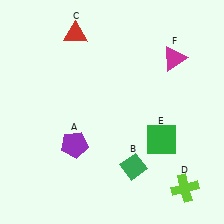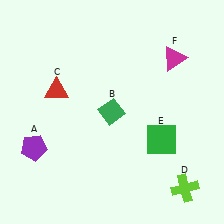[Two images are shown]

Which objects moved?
The objects that moved are: the purple pentagon (A), the green diamond (B), the red triangle (C).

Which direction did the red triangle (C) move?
The red triangle (C) moved down.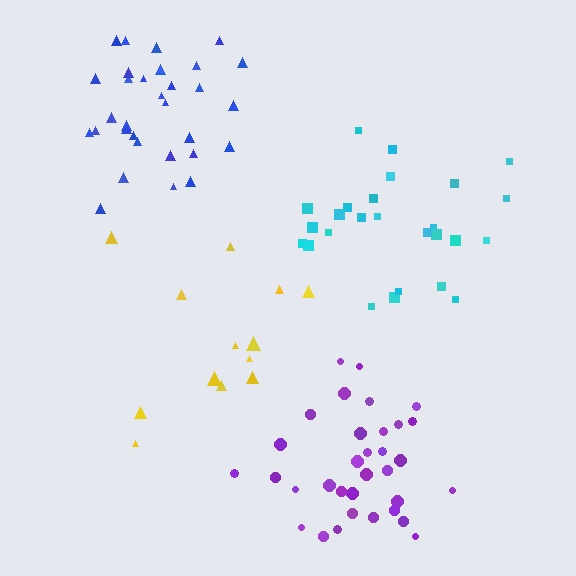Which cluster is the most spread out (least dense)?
Yellow.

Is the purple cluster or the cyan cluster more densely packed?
Purple.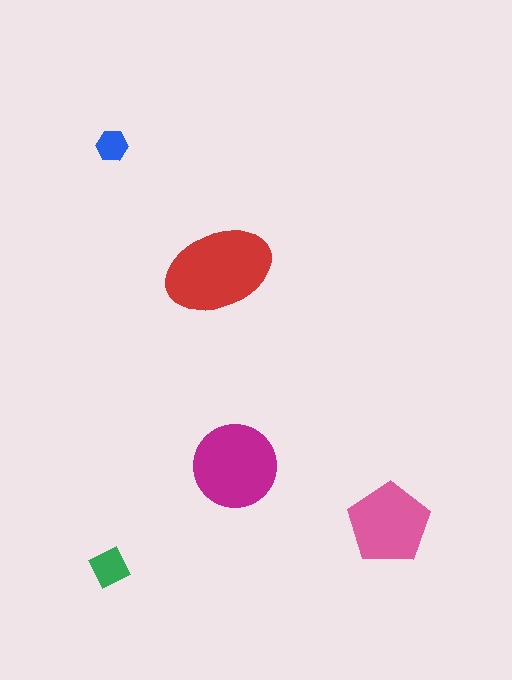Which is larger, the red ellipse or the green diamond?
The red ellipse.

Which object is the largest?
The red ellipse.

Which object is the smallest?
The blue hexagon.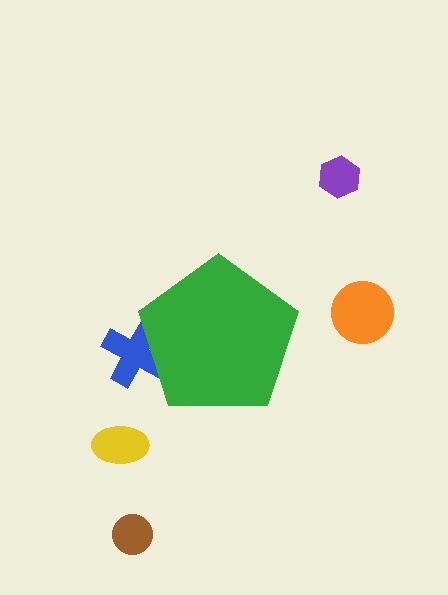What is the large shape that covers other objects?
A green pentagon.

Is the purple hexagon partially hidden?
No, the purple hexagon is fully visible.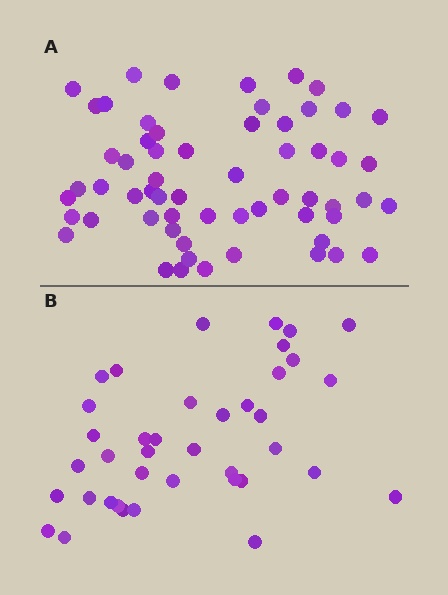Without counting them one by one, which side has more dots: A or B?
Region A (the top region) has more dots.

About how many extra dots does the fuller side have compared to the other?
Region A has approximately 20 more dots than region B.